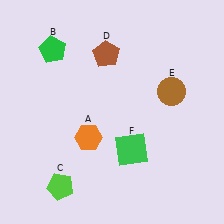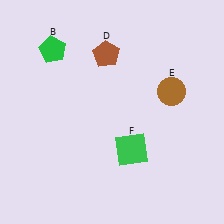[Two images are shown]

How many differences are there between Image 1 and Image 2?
There are 2 differences between the two images.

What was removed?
The lime pentagon (C), the orange hexagon (A) were removed in Image 2.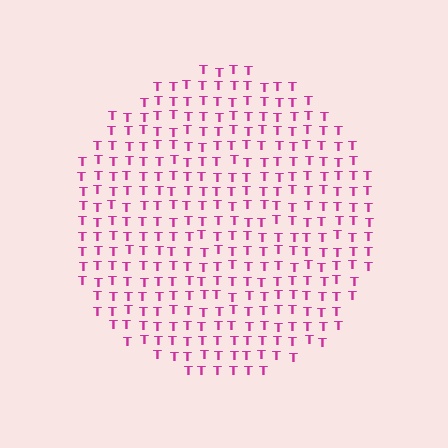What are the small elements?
The small elements are letter T's.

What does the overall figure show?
The overall figure shows a circle.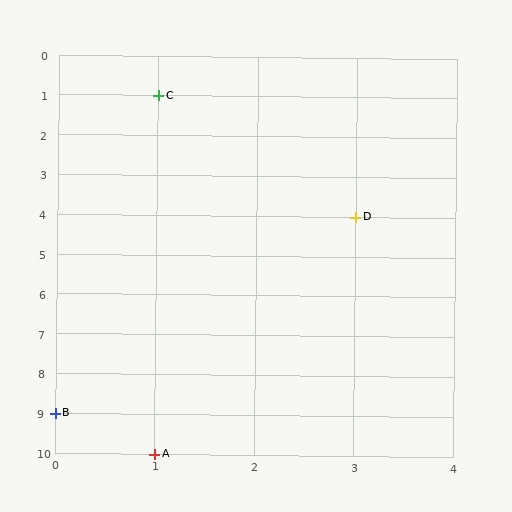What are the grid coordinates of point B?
Point B is at grid coordinates (0, 9).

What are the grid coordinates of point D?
Point D is at grid coordinates (3, 4).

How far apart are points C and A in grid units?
Points C and A are 9 rows apart.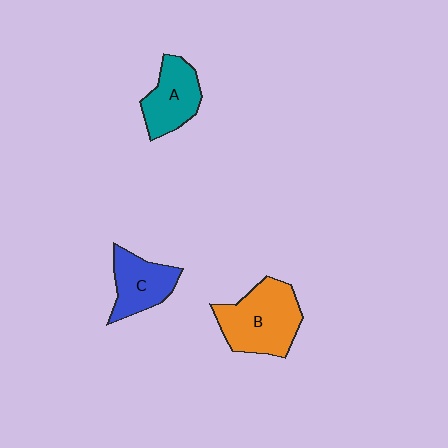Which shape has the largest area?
Shape B (orange).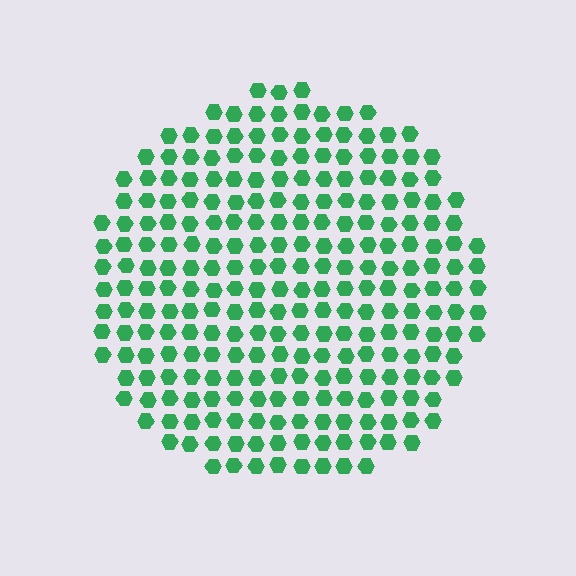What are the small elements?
The small elements are hexagons.